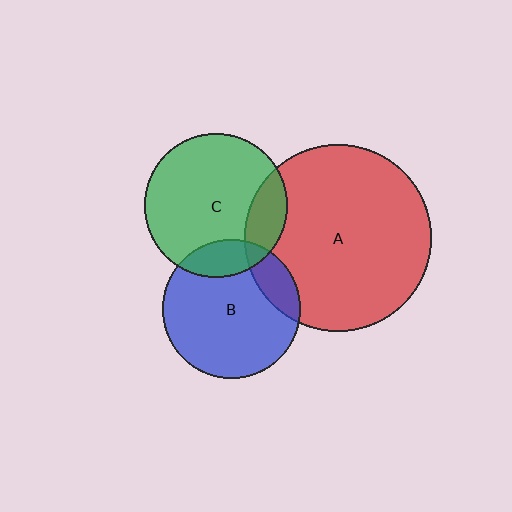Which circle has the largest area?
Circle A (red).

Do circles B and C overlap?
Yes.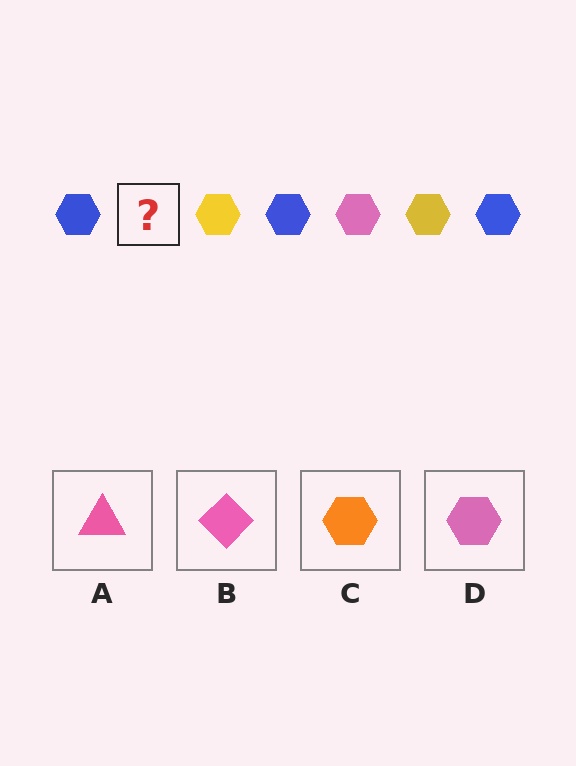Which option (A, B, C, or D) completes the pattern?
D.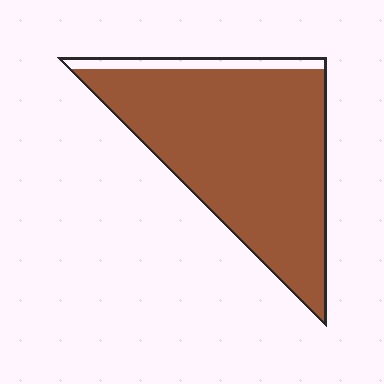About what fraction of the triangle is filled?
About nine tenths (9/10).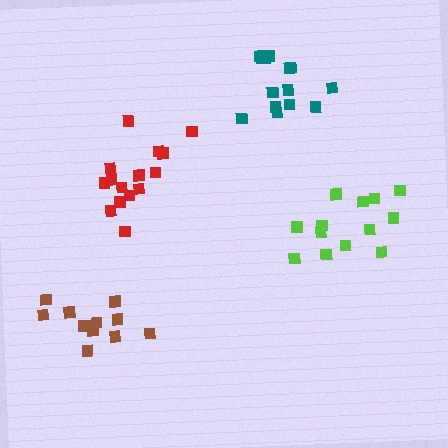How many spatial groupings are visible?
There are 4 spatial groupings.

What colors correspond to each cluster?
The clusters are colored: brown, lime, teal, red.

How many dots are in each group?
Group 1: 13 dots, Group 2: 13 dots, Group 3: 14 dots, Group 4: 15 dots (55 total).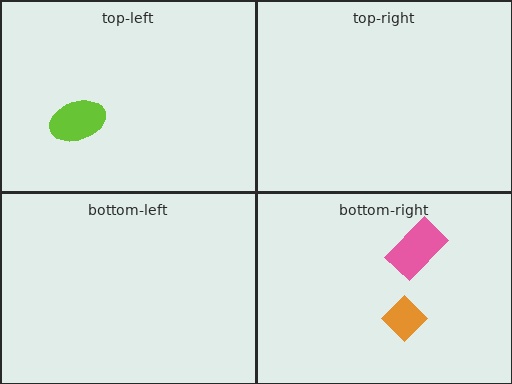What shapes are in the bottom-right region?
The orange diamond, the pink rectangle.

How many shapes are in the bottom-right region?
2.